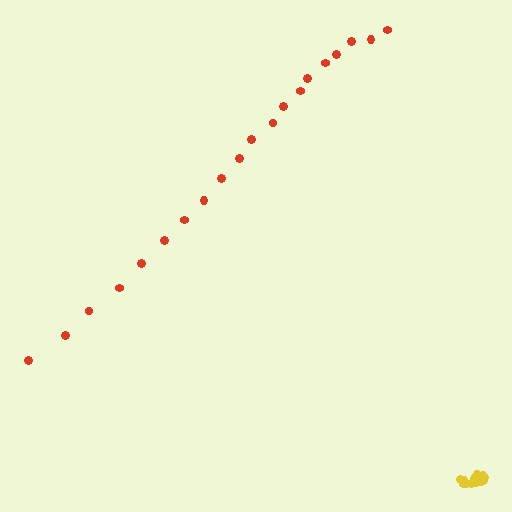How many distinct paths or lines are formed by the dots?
There are 2 distinct paths.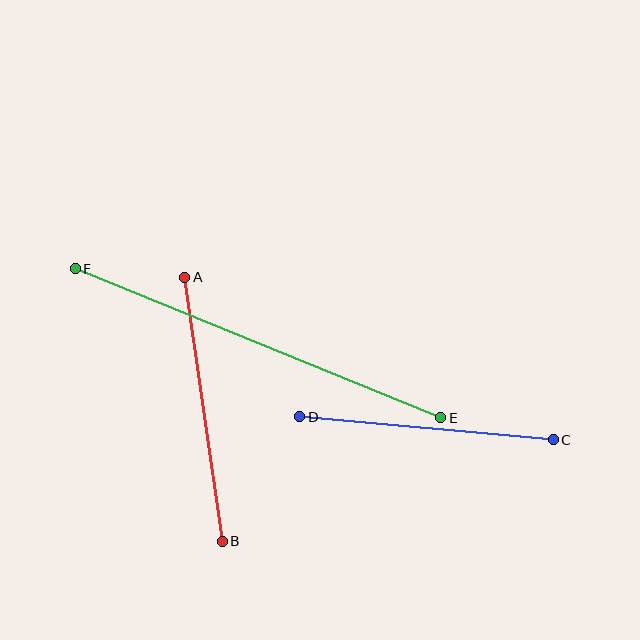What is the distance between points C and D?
The distance is approximately 255 pixels.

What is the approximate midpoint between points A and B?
The midpoint is at approximately (204, 409) pixels.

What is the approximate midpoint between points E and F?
The midpoint is at approximately (258, 343) pixels.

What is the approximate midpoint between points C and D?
The midpoint is at approximately (426, 428) pixels.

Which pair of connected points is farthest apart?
Points E and F are farthest apart.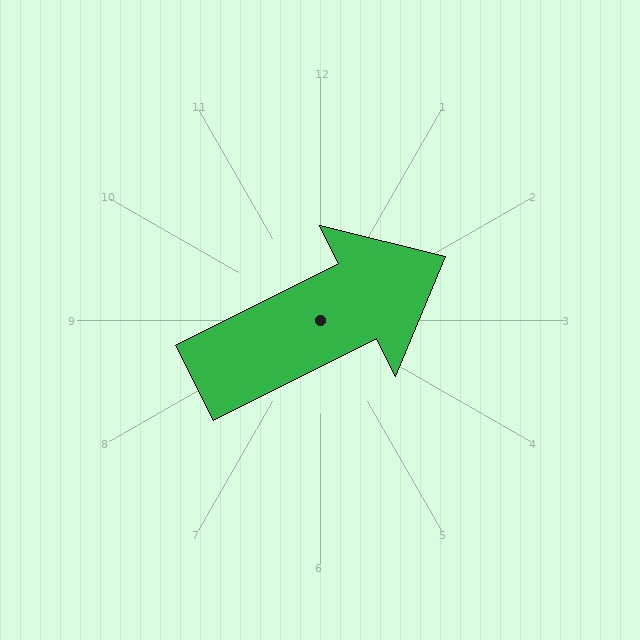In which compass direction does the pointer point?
Northeast.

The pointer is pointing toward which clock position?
Roughly 2 o'clock.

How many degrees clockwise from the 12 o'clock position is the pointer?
Approximately 63 degrees.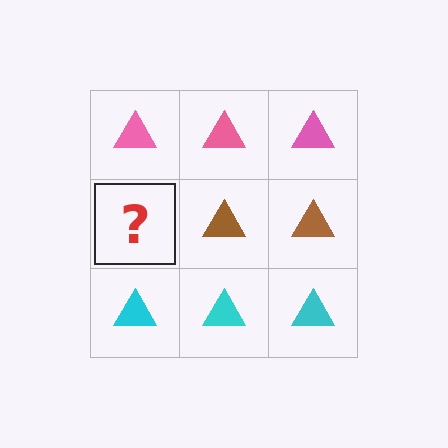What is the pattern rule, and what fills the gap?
The rule is that each row has a consistent color. The gap should be filled with a brown triangle.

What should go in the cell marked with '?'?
The missing cell should contain a brown triangle.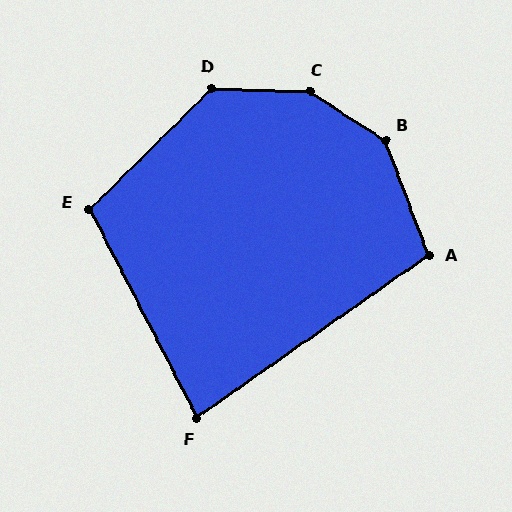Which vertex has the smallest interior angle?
F, at approximately 82 degrees.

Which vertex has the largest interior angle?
C, at approximately 148 degrees.